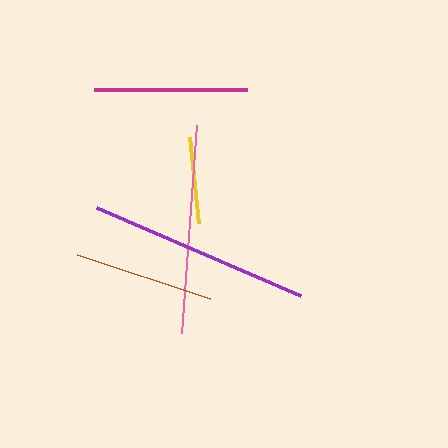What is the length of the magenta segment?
The magenta segment is approximately 153 pixels long.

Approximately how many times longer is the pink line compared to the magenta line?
The pink line is approximately 1.4 times the length of the magenta line.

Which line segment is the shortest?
The yellow line is the shortest at approximately 86 pixels.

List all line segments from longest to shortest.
From longest to shortest: purple, pink, magenta, brown, yellow.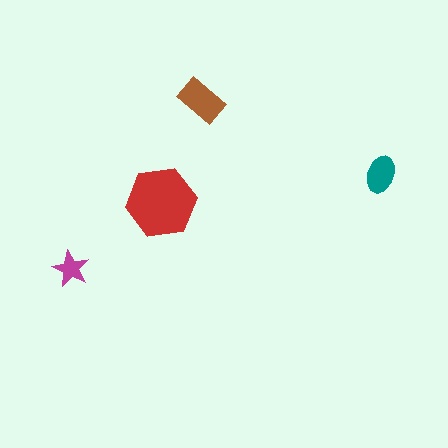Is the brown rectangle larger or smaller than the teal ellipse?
Larger.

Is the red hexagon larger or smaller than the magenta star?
Larger.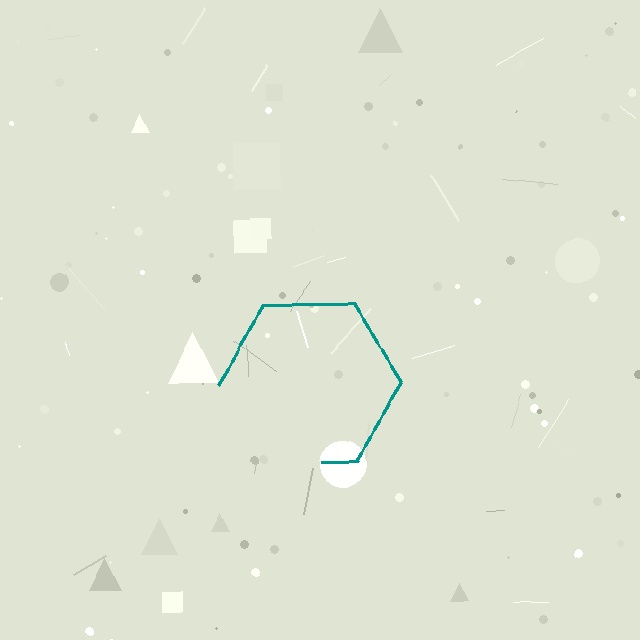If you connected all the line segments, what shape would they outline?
They would outline a hexagon.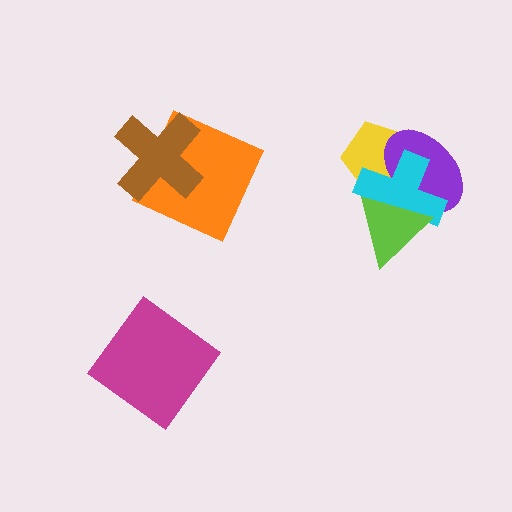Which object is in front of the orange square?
The brown cross is in front of the orange square.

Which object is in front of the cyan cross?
The lime triangle is in front of the cyan cross.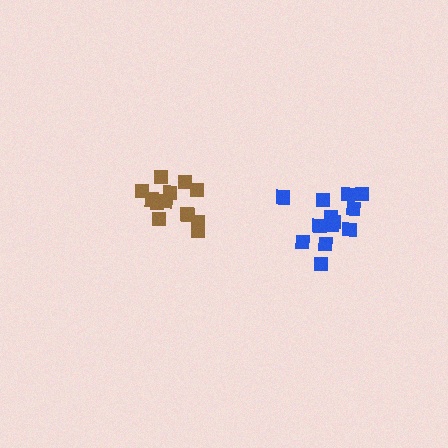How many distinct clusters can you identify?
There are 2 distinct clusters.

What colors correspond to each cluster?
The clusters are colored: brown, blue.